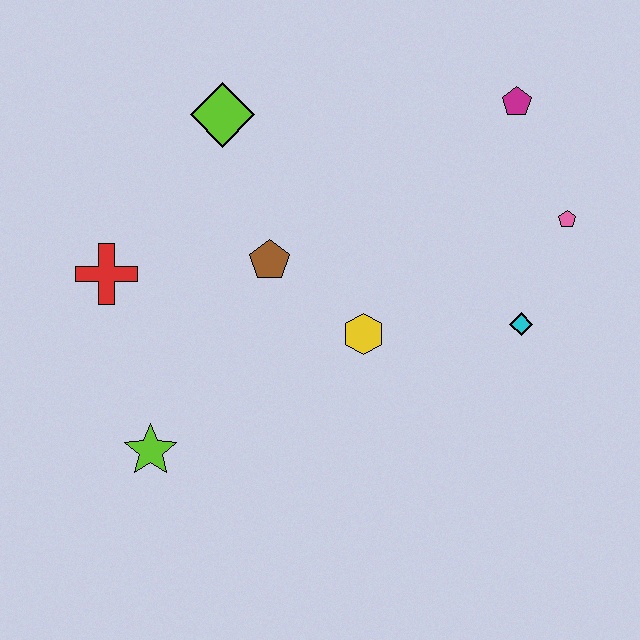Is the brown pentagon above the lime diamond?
No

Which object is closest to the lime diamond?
The brown pentagon is closest to the lime diamond.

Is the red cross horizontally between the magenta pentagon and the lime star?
No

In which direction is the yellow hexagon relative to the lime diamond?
The yellow hexagon is below the lime diamond.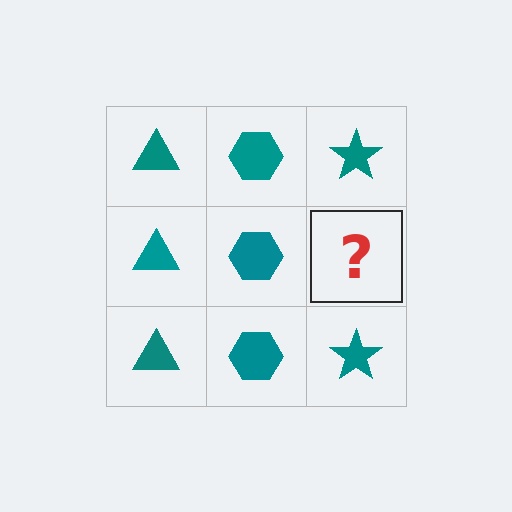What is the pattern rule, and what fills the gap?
The rule is that each column has a consistent shape. The gap should be filled with a teal star.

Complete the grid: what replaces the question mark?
The question mark should be replaced with a teal star.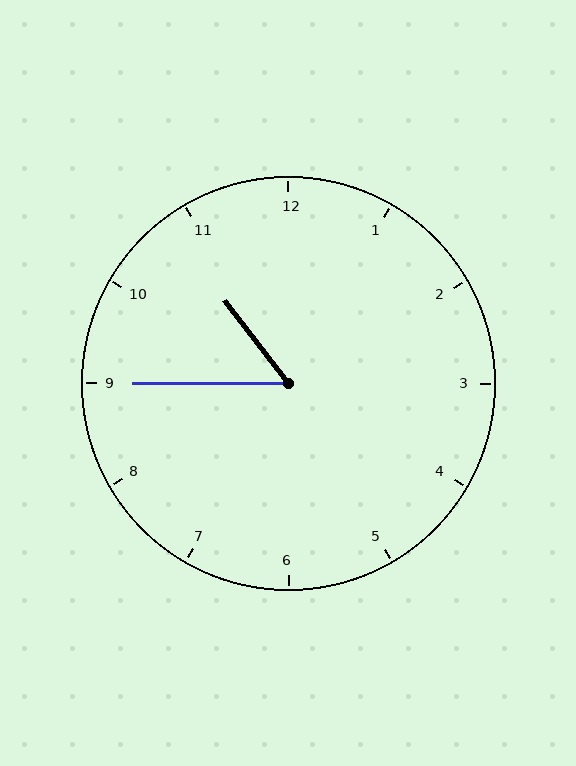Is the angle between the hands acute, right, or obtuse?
It is acute.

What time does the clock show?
10:45.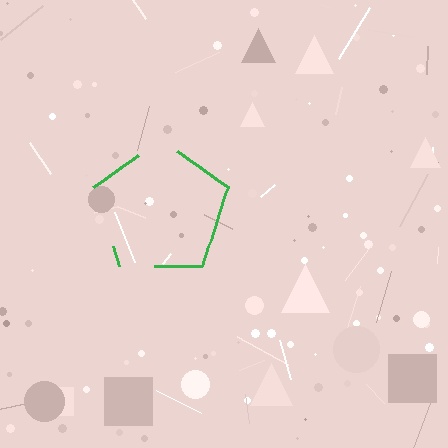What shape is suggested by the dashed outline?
The dashed outline suggests a pentagon.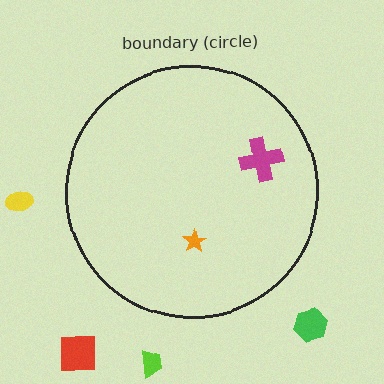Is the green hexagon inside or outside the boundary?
Outside.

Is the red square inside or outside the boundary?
Outside.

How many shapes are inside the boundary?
2 inside, 4 outside.